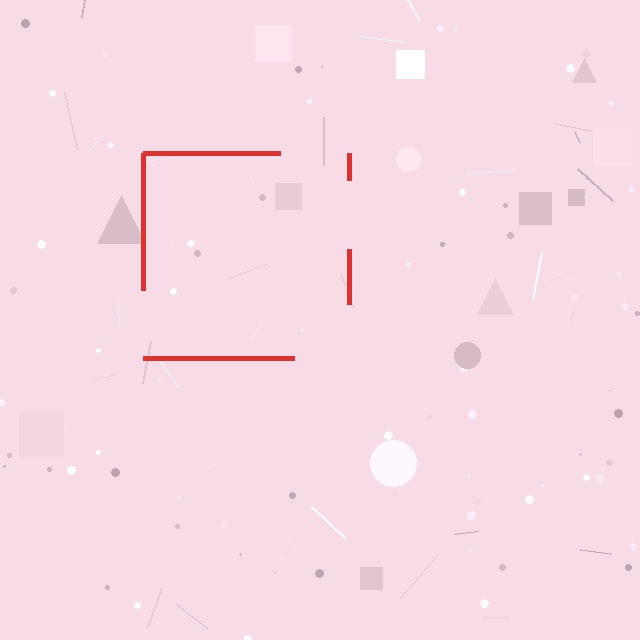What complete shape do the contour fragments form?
The contour fragments form a square.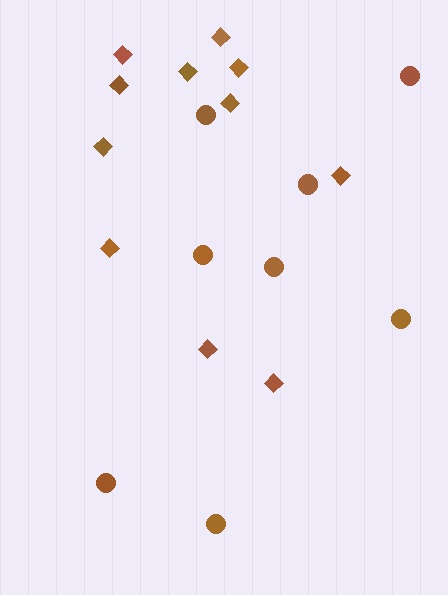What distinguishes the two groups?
There are 2 groups: one group of circles (8) and one group of diamonds (11).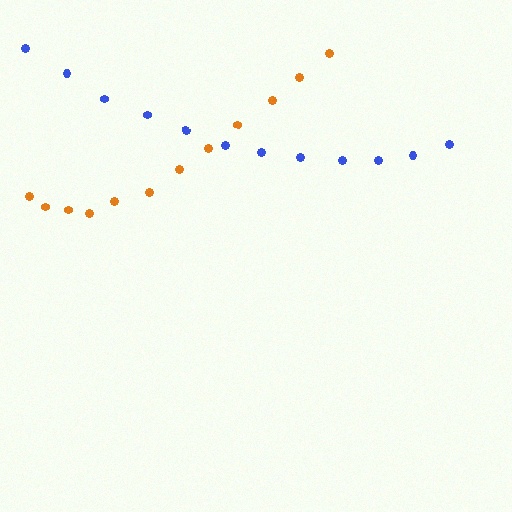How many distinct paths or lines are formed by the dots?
There are 2 distinct paths.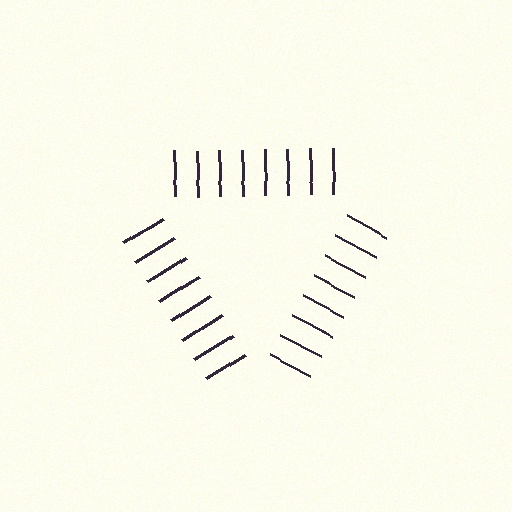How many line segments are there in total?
24 — 8 along each of the 3 edges.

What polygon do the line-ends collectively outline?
An illusory triangle — the line segments terminate on its edges but no continuous stroke is drawn.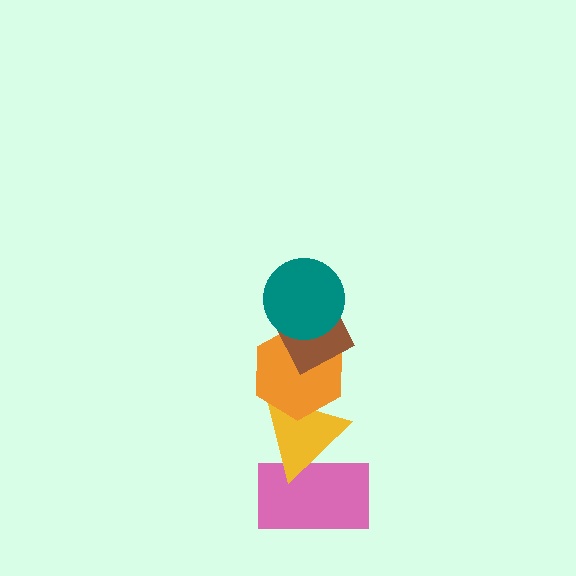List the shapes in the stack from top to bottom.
From top to bottom: the teal circle, the brown diamond, the orange hexagon, the yellow triangle, the pink rectangle.